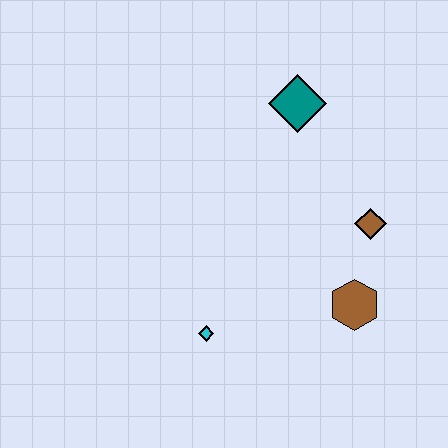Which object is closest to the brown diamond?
The brown hexagon is closest to the brown diamond.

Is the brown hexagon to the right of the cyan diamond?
Yes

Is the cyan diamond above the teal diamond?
No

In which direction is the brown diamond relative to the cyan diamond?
The brown diamond is to the right of the cyan diamond.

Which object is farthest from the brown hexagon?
The teal diamond is farthest from the brown hexagon.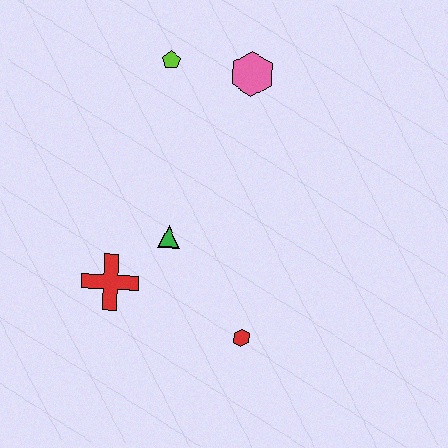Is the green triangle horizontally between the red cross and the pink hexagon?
Yes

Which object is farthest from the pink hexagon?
The red hexagon is farthest from the pink hexagon.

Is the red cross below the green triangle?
Yes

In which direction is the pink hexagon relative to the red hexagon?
The pink hexagon is above the red hexagon.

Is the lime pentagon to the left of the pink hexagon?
Yes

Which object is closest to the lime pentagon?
The pink hexagon is closest to the lime pentagon.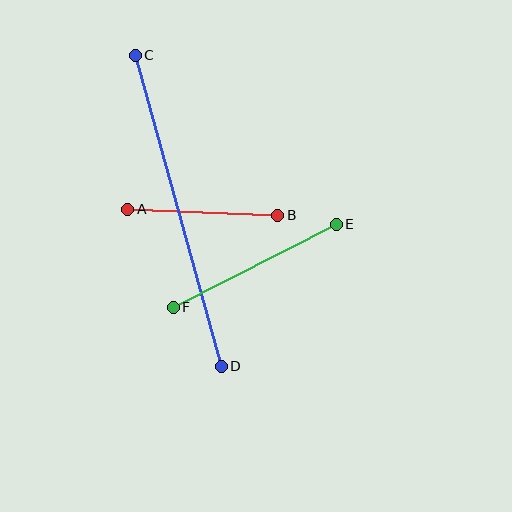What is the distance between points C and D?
The distance is approximately 323 pixels.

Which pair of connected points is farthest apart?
Points C and D are farthest apart.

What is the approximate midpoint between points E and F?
The midpoint is at approximately (255, 266) pixels.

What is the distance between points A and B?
The distance is approximately 150 pixels.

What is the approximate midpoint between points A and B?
The midpoint is at approximately (203, 212) pixels.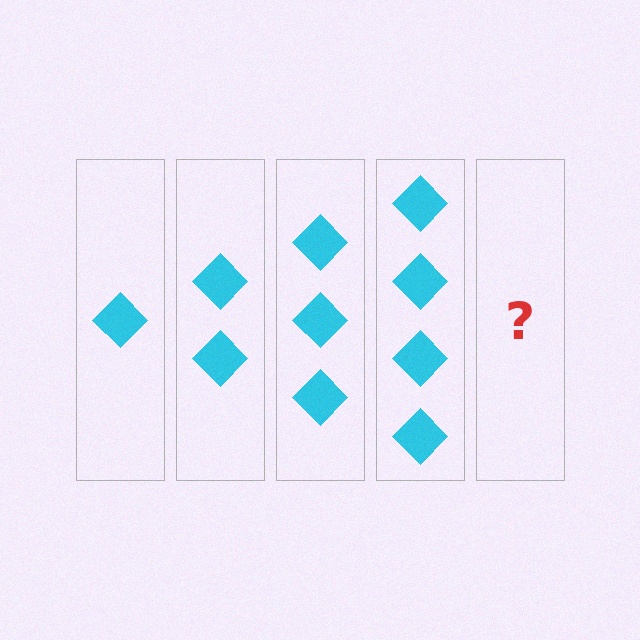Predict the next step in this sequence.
The next step is 5 diamonds.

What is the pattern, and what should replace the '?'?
The pattern is that each step adds one more diamond. The '?' should be 5 diamonds.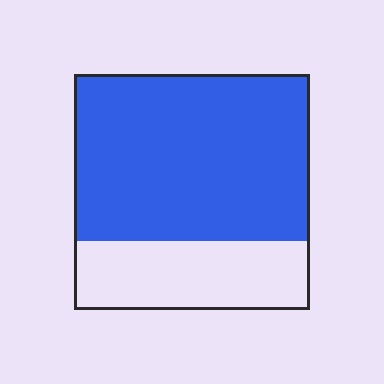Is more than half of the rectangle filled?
Yes.